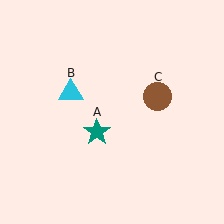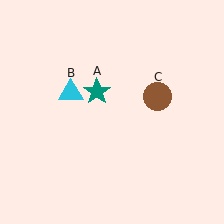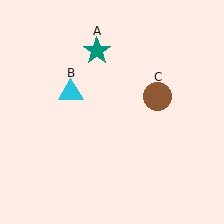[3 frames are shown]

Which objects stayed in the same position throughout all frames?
Cyan triangle (object B) and brown circle (object C) remained stationary.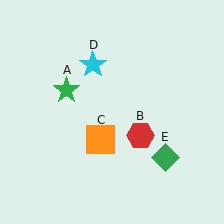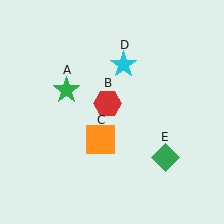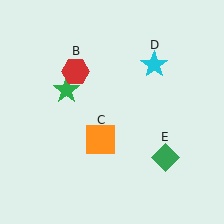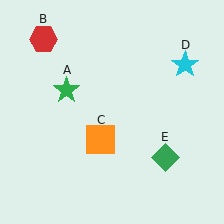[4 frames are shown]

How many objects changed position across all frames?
2 objects changed position: red hexagon (object B), cyan star (object D).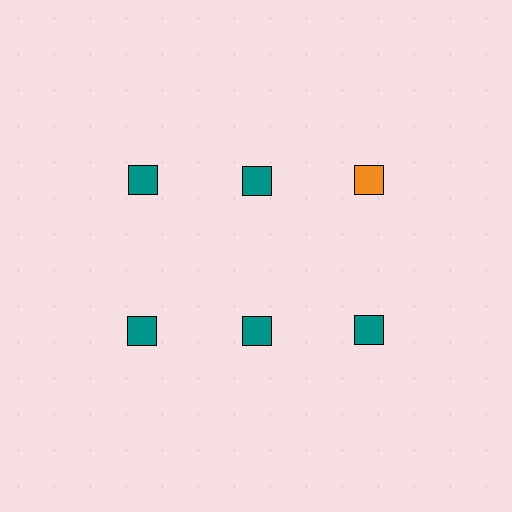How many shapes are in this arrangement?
There are 6 shapes arranged in a grid pattern.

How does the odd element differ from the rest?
It has a different color: orange instead of teal.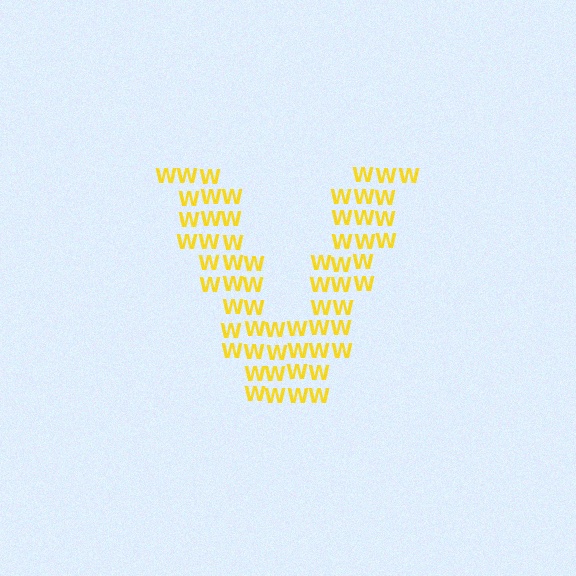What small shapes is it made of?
It is made of small letter W's.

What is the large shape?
The large shape is the letter V.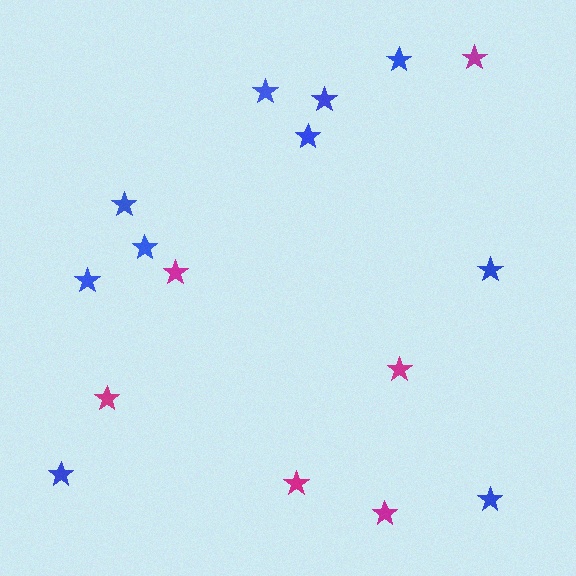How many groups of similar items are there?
There are 2 groups: one group of blue stars (10) and one group of magenta stars (6).